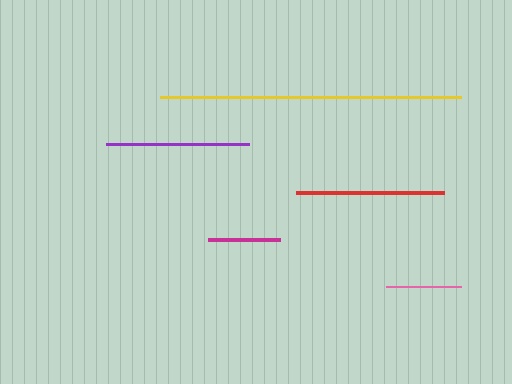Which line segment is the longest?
The yellow line is the longest at approximately 301 pixels.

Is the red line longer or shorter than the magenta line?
The red line is longer than the magenta line.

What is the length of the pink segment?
The pink segment is approximately 75 pixels long.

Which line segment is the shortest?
The magenta line is the shortest at approximately 72 pixels.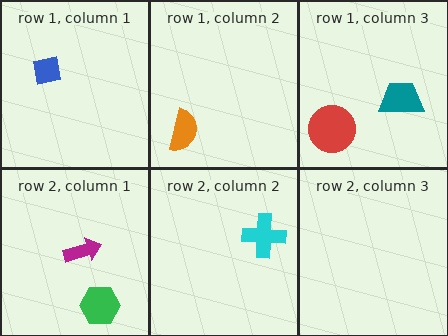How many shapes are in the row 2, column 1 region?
2.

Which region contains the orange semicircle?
The row 1, column 2 region.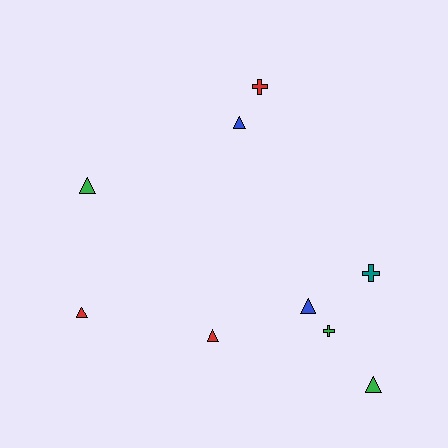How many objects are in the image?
There are 9 objects.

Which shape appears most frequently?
Triangle, with 6 objects.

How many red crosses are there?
There is 1 red cross.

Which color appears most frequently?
Red, with 3 objects.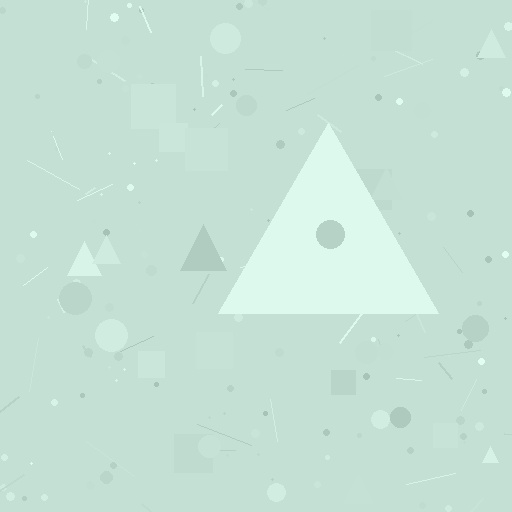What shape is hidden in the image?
A triangle is hidden in the image.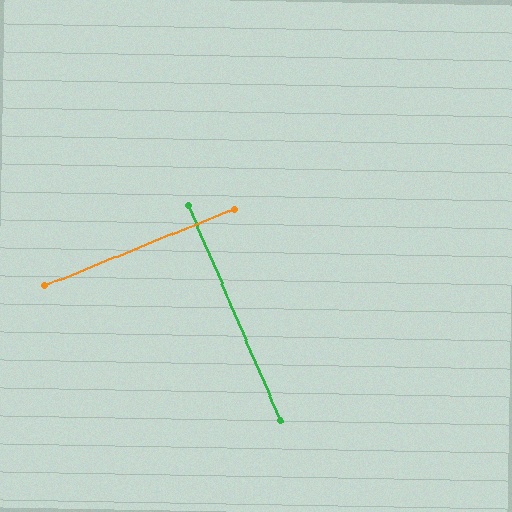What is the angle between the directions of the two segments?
Approximately 89 degrees.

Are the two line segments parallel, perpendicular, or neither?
Perpendicular — they meet at approximately 89°.